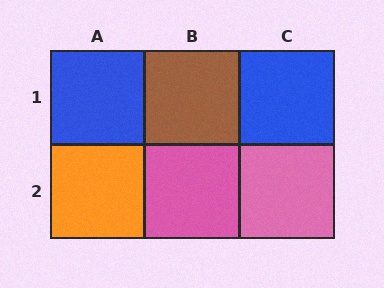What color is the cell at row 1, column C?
Blue.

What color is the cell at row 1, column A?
Blue.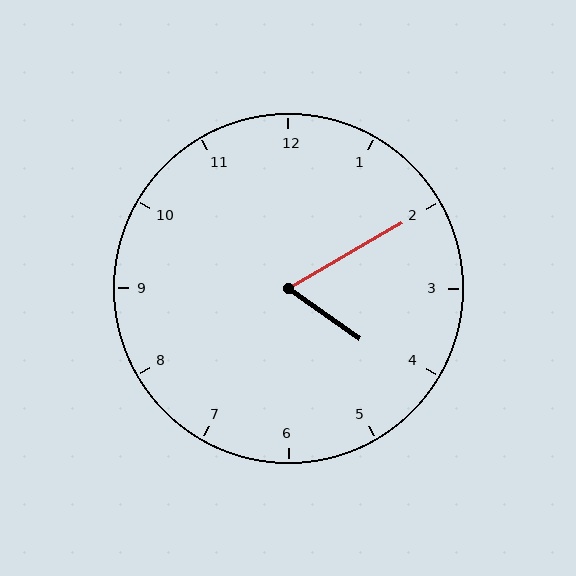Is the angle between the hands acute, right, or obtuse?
It is acute.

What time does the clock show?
4:10.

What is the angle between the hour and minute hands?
Approximately 65 degrees.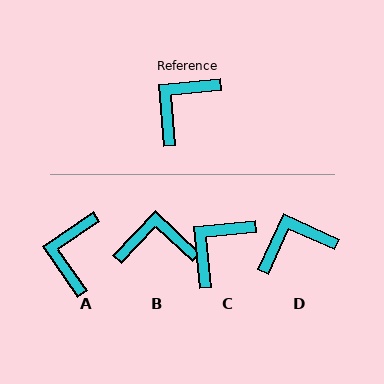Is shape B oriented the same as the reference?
No, it is off by about 49 degrees.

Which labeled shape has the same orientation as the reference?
C.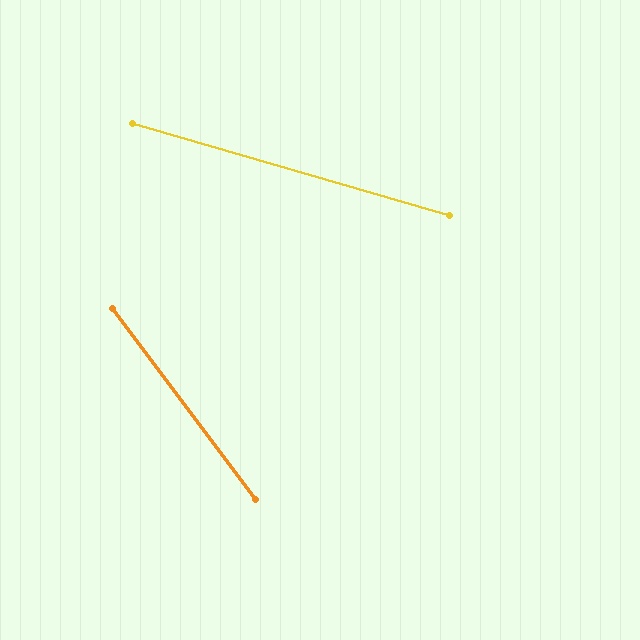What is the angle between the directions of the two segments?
Approximately 37 degrees.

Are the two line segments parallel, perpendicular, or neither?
Neither parallel nor perpendicular — they differ by about 37°.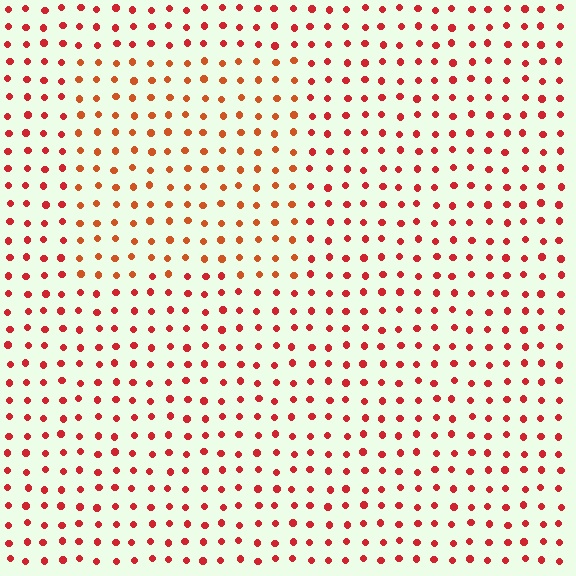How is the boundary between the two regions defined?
The boundary is defined purely by a slight shift in hue (about 21 degrees). Spacing, size, and orientation are identical on both sides.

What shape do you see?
I see a rectangle.